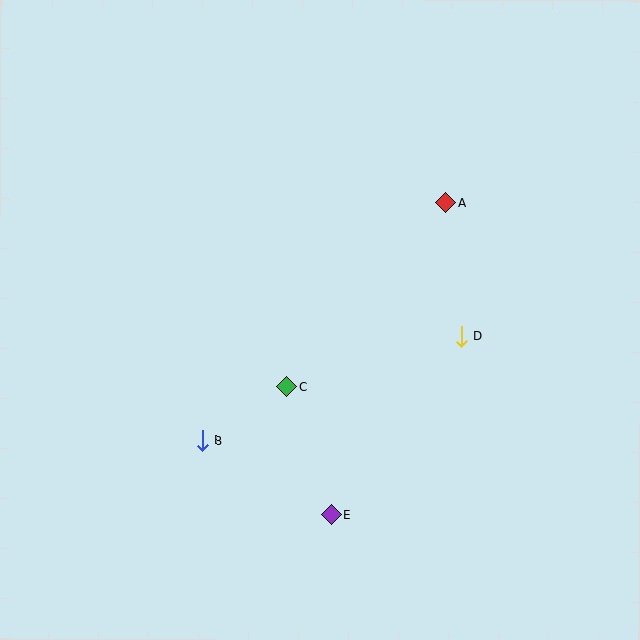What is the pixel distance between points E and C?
The distance between E and C is 136 pixels.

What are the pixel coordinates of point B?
Point B is at (203, 441).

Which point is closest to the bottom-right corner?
Point E is closest to the bottom-right corner.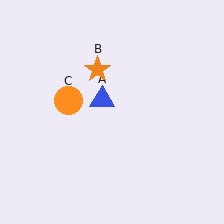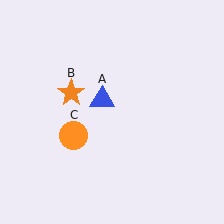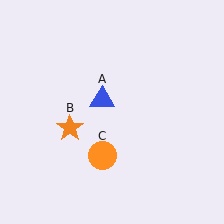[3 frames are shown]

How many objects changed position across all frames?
2 objects changed position: orange star (object B), orange circle (object C).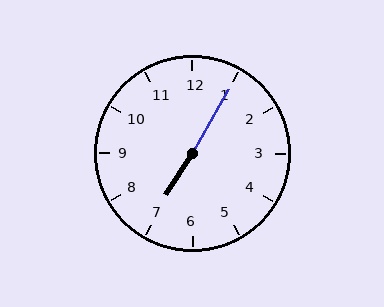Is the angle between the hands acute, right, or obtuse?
It is obtuse.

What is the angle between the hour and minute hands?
Approximately 178 degrees.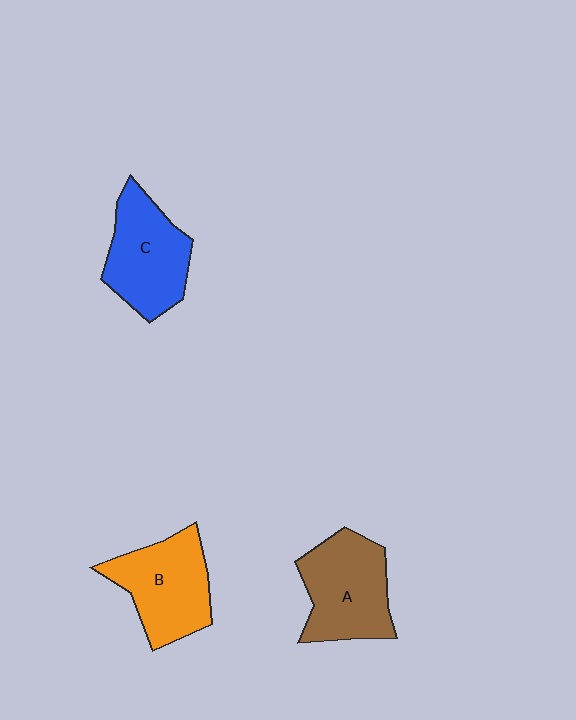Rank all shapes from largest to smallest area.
From largest to smallest: A (brown), B (orange), C (blue).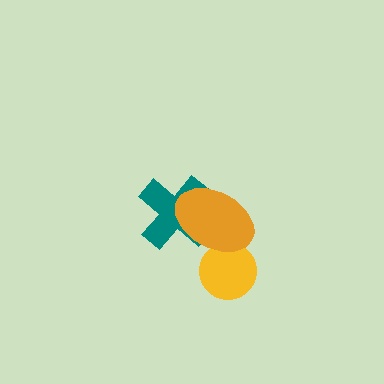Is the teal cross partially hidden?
Yes, it is partially covered by another shape.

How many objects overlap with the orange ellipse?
2 objects overlap with the orange ellipse.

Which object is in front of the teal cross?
The orange ellipse is in front of the teal cross.